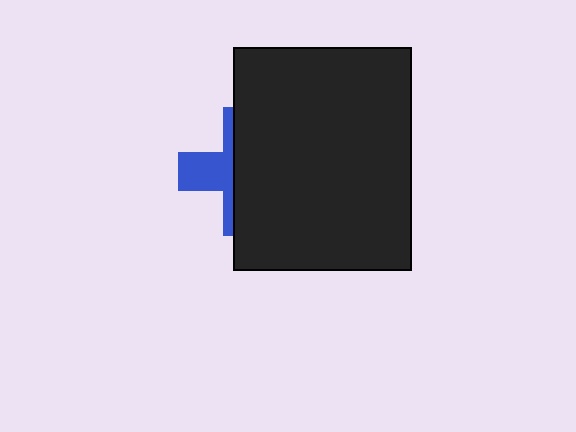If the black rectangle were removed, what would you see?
You would see the complete blue cross.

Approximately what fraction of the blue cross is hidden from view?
Roughly 63% of the blue cross is hidden behind the black rectangle.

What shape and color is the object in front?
The object in front is a black rectangle.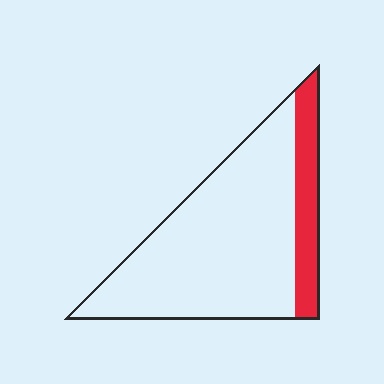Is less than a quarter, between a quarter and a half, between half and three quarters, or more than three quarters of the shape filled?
Less than a quarter.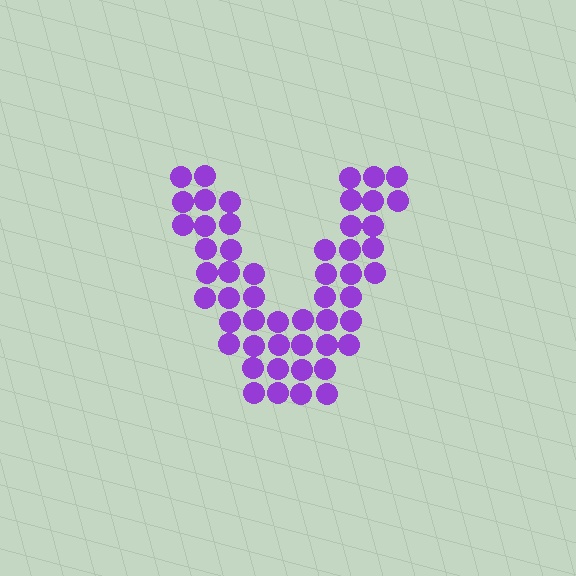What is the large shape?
The large shape is the letter V.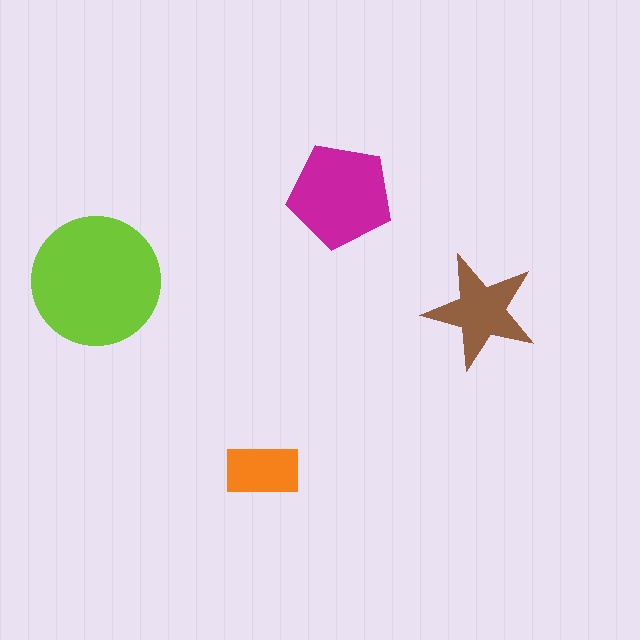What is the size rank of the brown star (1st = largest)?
3rd.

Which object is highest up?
The magenta pentagon is topmost.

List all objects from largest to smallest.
The lime circle, the magenta pentagon, the brown star, the orange rectangle.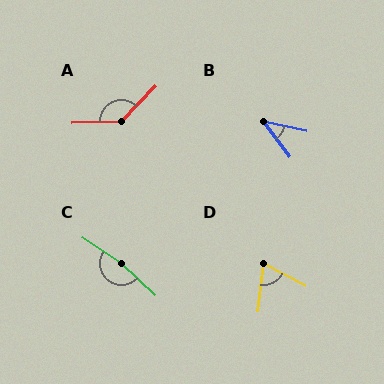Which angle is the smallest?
B, at approximately 41 degrees.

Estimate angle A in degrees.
Approximately 137 degrees.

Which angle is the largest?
C, at approximately 170 degrees.